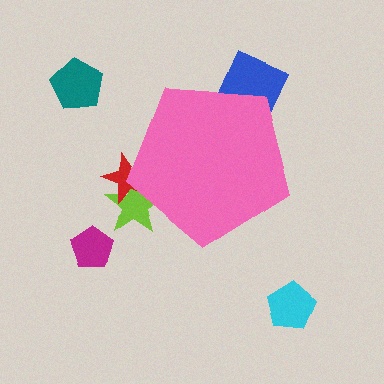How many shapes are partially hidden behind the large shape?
3 shapes are partially hidden.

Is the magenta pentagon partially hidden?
No, the magenta pentagon is fully visible.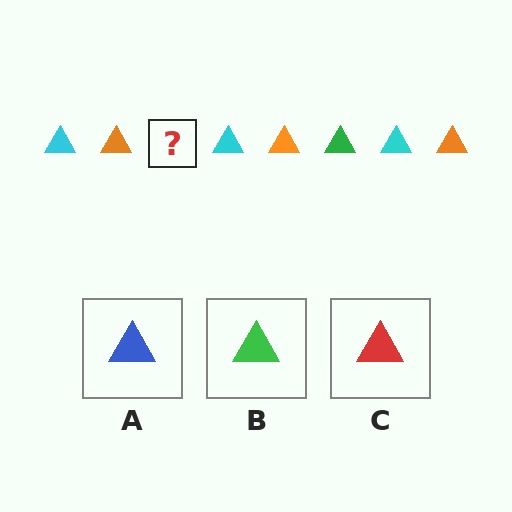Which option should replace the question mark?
Option B.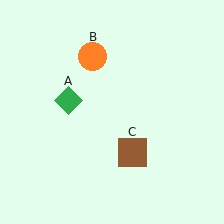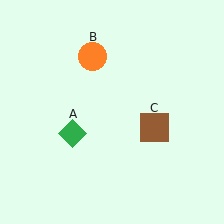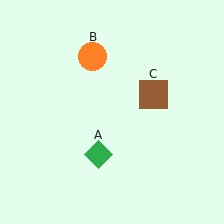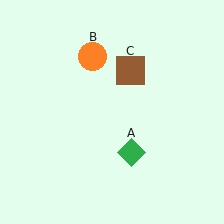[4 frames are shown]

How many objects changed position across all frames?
2 objects changed position: green diamond (object A), brown square (object C).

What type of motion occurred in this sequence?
The green diamond (object A), brown square (object C) rotated counterclockwise around the center of the scene.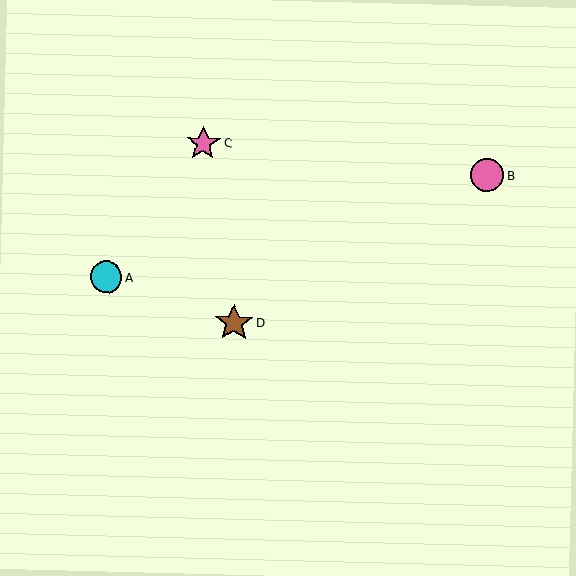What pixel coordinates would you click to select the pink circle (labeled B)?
Click at (487, 175) to select the pink circle B.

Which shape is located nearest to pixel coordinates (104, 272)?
The cyan circle (labeled A) at (106, 277) is nearest to that location.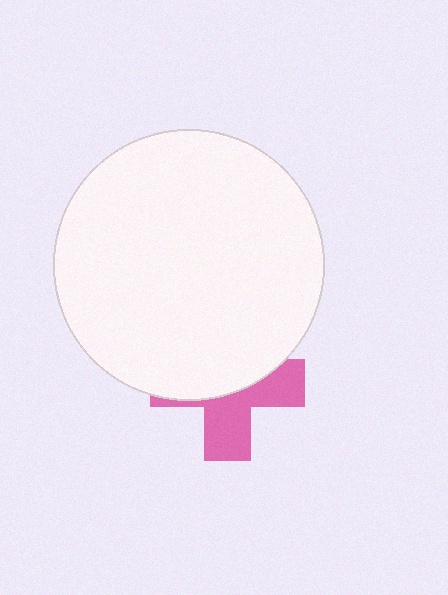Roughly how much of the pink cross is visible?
About half of it is visible (roughly 45%).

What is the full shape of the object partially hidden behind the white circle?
The partially hidden object is a pink cross.